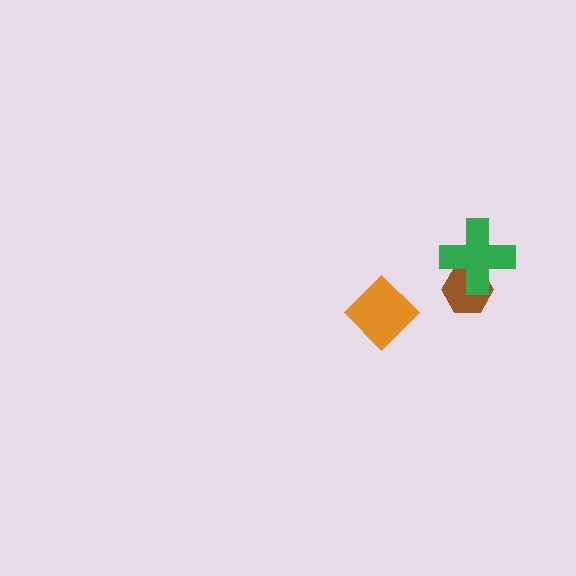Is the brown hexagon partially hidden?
Yes, it is partially covered by another shape.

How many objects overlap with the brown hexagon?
1 object overlaps with the brown hexagon.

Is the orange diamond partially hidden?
No, no other shape covers it.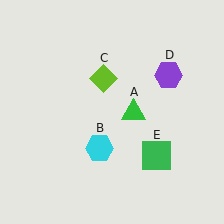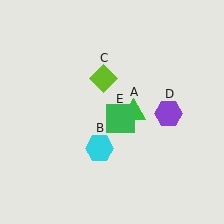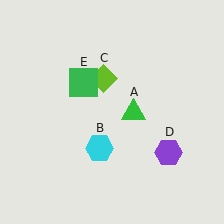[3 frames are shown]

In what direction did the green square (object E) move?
The green square (object E) moved up and to the left.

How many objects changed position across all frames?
2 objects changed position: purple hexagon (object D), green square (object E).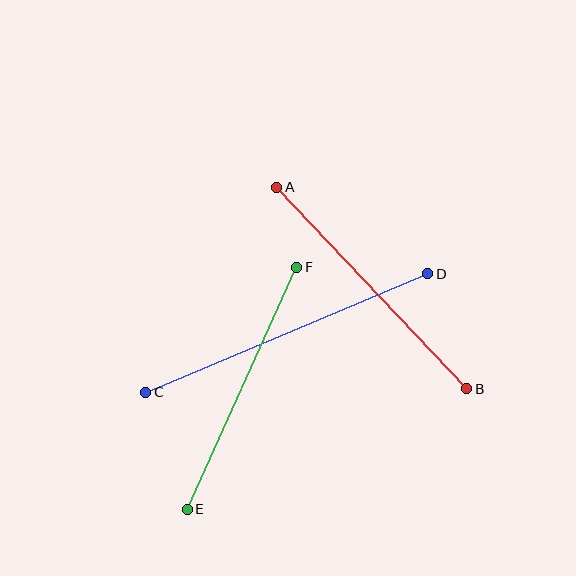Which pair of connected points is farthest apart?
Points C and D are farthest apart.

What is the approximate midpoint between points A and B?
The midpoint is at approximately (372, 288) pixels.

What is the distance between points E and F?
The distance is approximately 265 pixels.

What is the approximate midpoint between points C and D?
The midpoint is at approximately (287, 333) pixels.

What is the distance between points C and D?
The distance is approximately 306 pixels.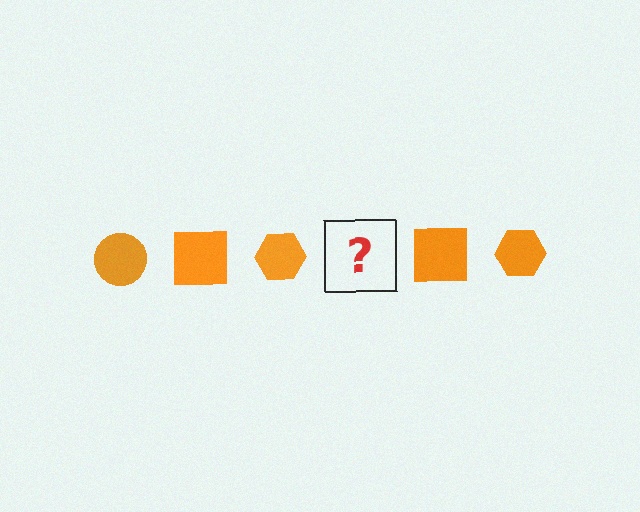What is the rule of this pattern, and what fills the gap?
The rule is that the pattern cycles through circle, square, hexagon shapes in orange. The gap should be filled with an orange circle.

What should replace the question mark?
The question mark should be replaced with an orange circle.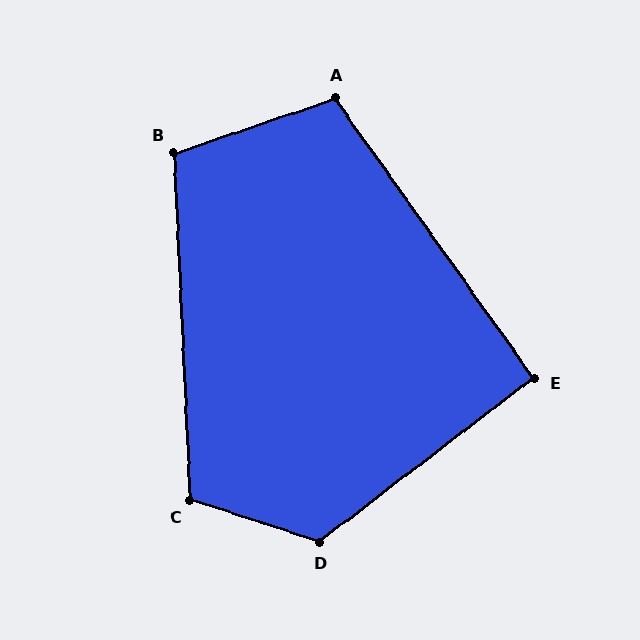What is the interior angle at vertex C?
Approximately 111 degrees (obtuse).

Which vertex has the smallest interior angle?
E, at approximately 92 degrees.